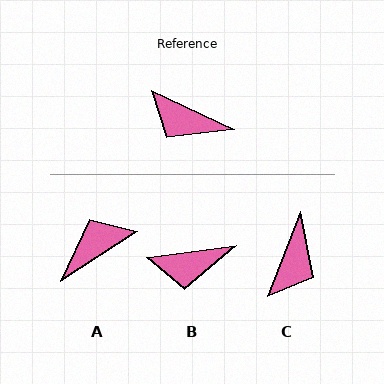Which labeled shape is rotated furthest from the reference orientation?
A, about 122 degrees away.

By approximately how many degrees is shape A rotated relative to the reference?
Approximately 122 degrees clockwise.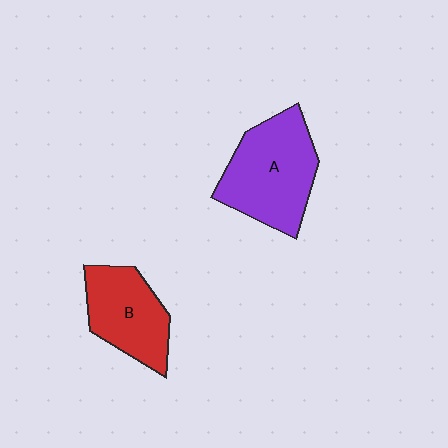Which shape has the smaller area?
Shape B (red).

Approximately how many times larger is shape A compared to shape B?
Approximately 1.3 times.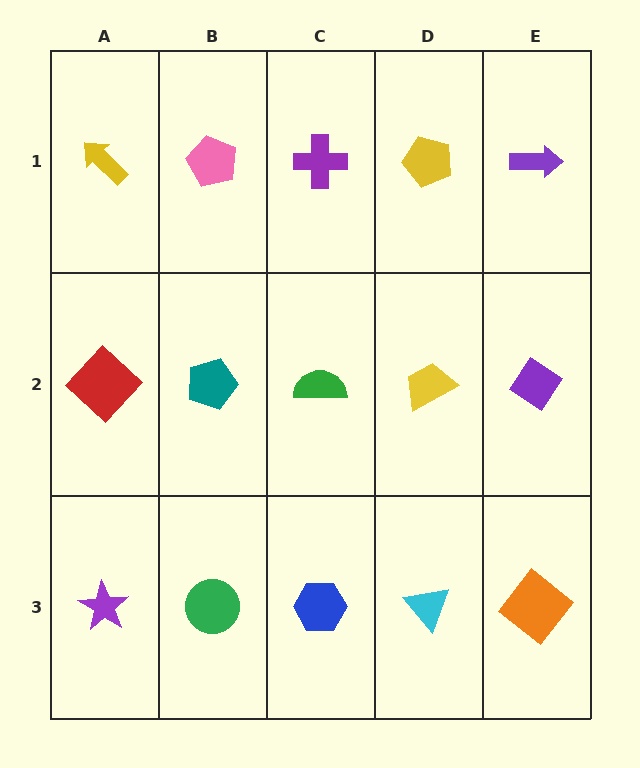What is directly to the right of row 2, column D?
A purple diamond.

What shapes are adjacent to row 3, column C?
A green semicircle (row 2, column C), a green circle (row 3, column B), a cyan triangle (row 3, column D).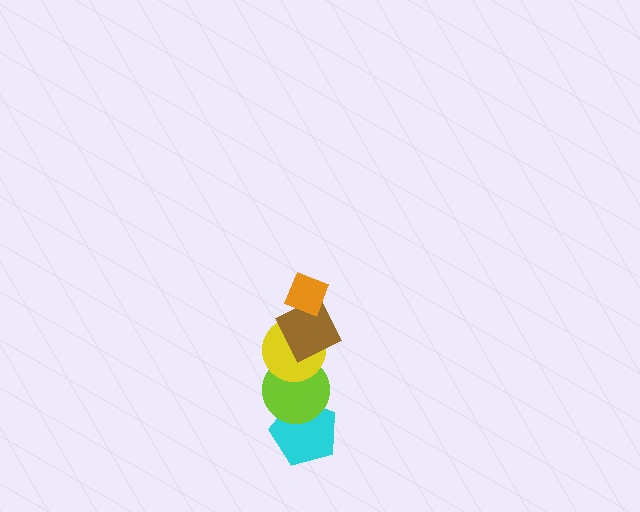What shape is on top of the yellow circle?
The brown square is on top of the yellow circle.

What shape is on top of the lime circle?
The yellow circle is on top of the lime circle.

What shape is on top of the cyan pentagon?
The lime circle is on top of the cyan pentagon.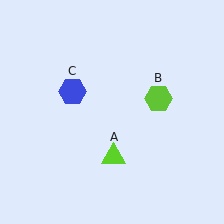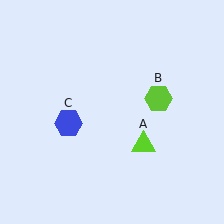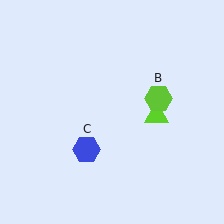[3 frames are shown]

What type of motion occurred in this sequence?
The lime triangle (object A), blue hexagon (object C) rotated counterclockwise around the center of the scene.